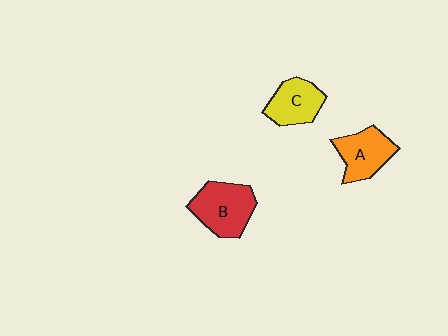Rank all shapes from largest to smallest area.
From largest to smallest: B (red), A (orange), C (yellow).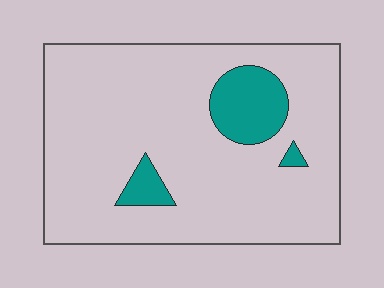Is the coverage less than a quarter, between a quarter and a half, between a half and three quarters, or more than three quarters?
Less than a quarter.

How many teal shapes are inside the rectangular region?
3.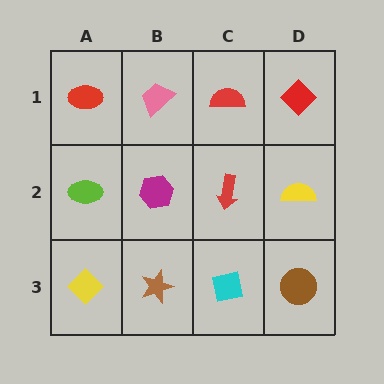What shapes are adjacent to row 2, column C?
A red semicircle (row 1, column C), a cyan square (row 3, column C), a magenta hexagon (row 2, column B), a yellow semicircle (row 2, column D).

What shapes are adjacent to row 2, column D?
A red diamond (row 1, column D), a brown circle (row 3, column D), a red arrow (row 2, column C).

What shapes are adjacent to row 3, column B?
A magenta hexagon (row 2, column B), a yellow diamond (row 3, column A), a cyan square (row 3, column C).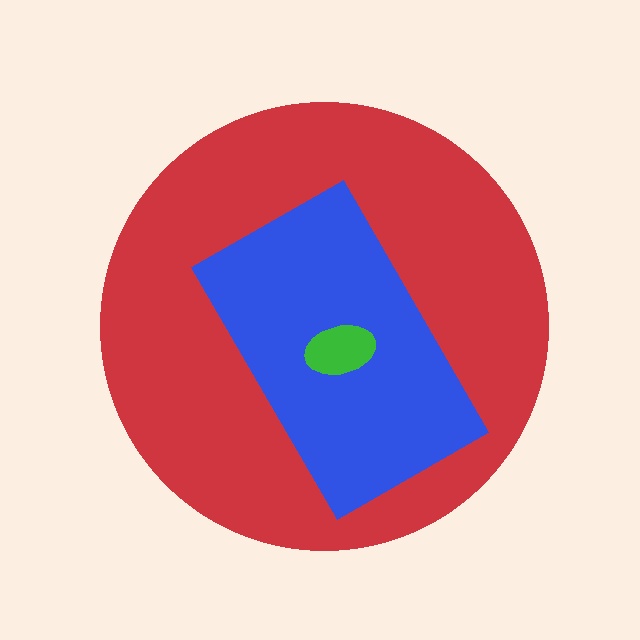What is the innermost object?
The green ellipse.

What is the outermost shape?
The red circle.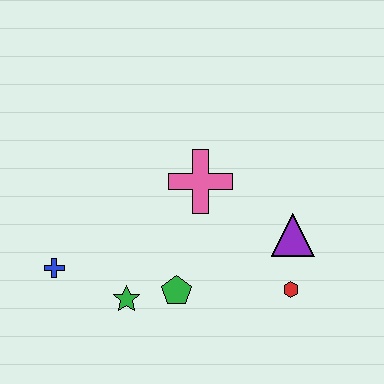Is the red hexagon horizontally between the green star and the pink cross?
No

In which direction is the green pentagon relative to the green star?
The green pentagon is to the right of the green star.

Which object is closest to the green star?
The green pentagon is closest to the green star.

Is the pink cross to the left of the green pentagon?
No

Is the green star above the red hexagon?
No